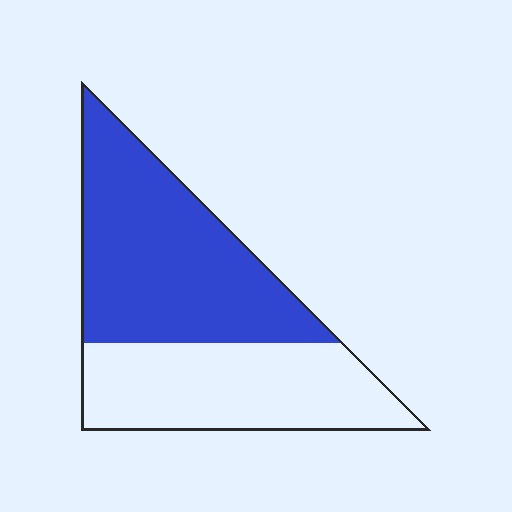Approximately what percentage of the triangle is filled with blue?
Approximately 55%.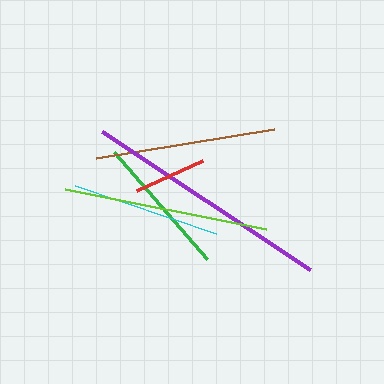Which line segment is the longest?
The purple line is the longest at approximately 249 pixels.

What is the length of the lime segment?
The lime segment is approximately 205 pixels long.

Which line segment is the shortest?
The red line is the shortest at approximately 73 pixels.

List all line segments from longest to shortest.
From longest to shortest: purple, lime, brown, cyan, green, red.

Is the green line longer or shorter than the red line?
The green line is longer than the red line.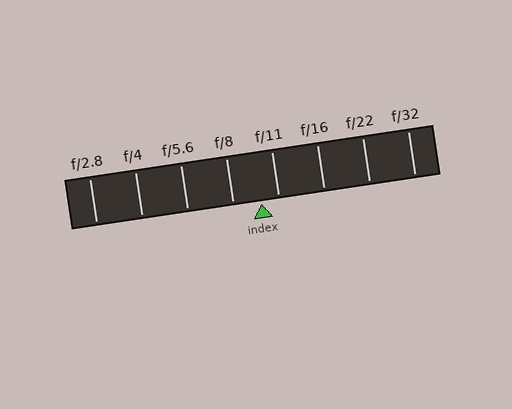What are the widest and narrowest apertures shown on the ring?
The widest aperture shown is f/2.8 and the narrowest is f/32.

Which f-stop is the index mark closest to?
The index mark is closest to f/11.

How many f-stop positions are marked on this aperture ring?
There are 8 f-stop positions marked.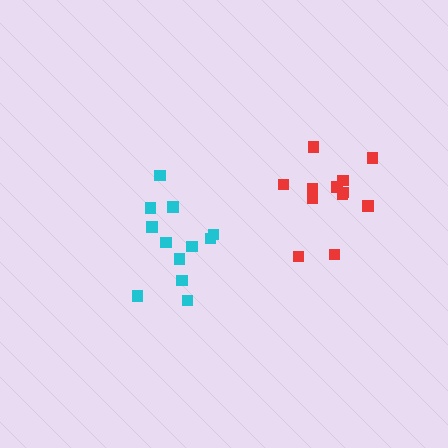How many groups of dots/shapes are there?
There are 2 groups.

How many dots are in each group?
Group 1: 12 dots, Group 2: 12 dots (24 total).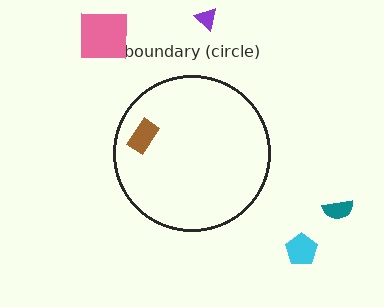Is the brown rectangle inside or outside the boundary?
Inside.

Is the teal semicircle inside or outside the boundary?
Outside.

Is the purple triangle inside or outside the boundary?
Outside.